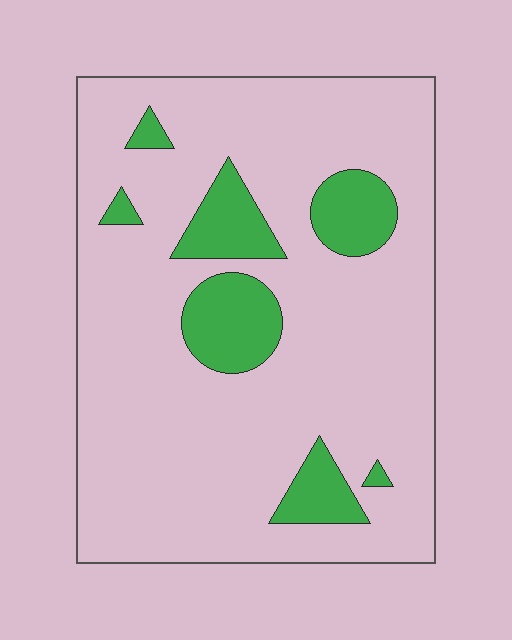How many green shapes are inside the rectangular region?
7.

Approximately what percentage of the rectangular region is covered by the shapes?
Approximately 15%.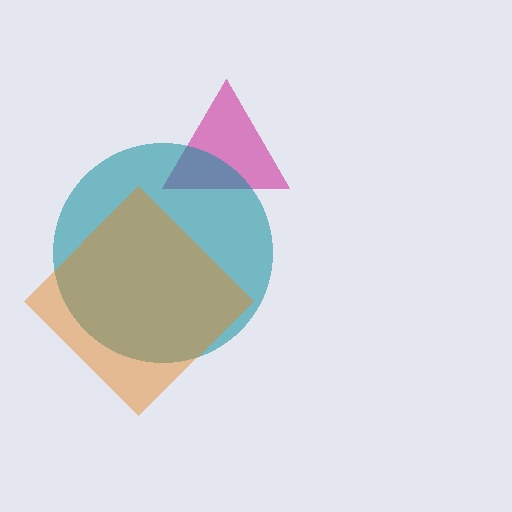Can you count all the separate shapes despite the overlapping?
Yes, there are 3 separate shapes.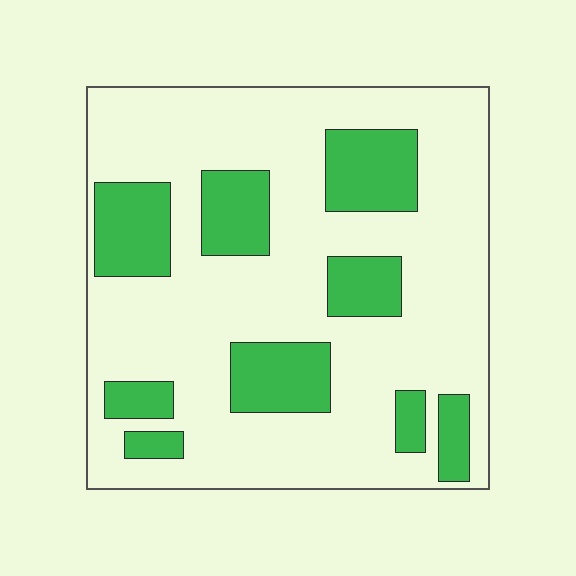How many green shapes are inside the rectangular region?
9.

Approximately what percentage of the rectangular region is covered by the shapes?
Approximately 25%.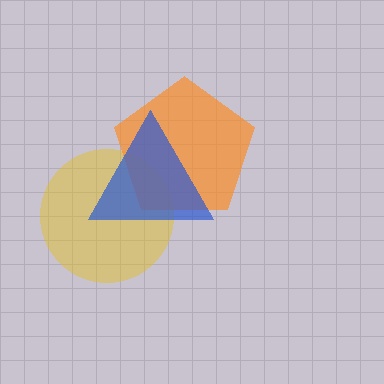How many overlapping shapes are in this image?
There are 3 overlapping shapes in the image.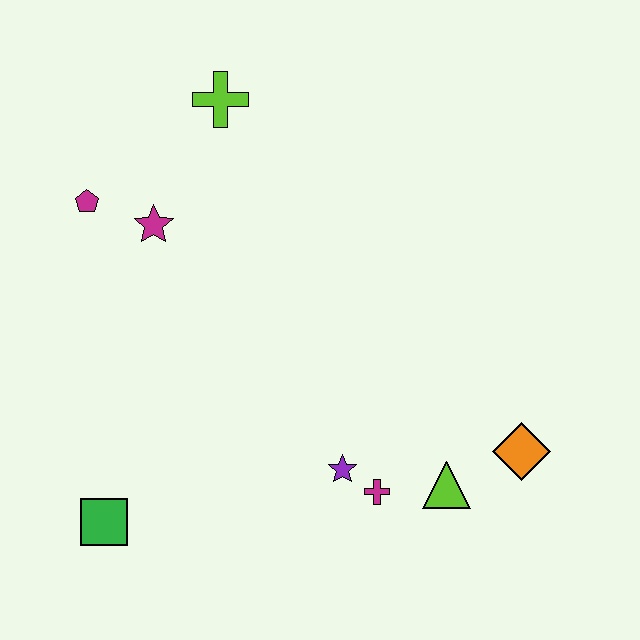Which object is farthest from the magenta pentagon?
The orange diamond is farthest from the magenta pentagon.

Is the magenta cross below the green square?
No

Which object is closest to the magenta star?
The magenta pentagon is closest to the magenta star.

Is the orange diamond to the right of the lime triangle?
Yes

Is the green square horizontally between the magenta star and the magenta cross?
No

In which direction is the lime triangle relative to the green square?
The lime triangle is to the right of the green square.